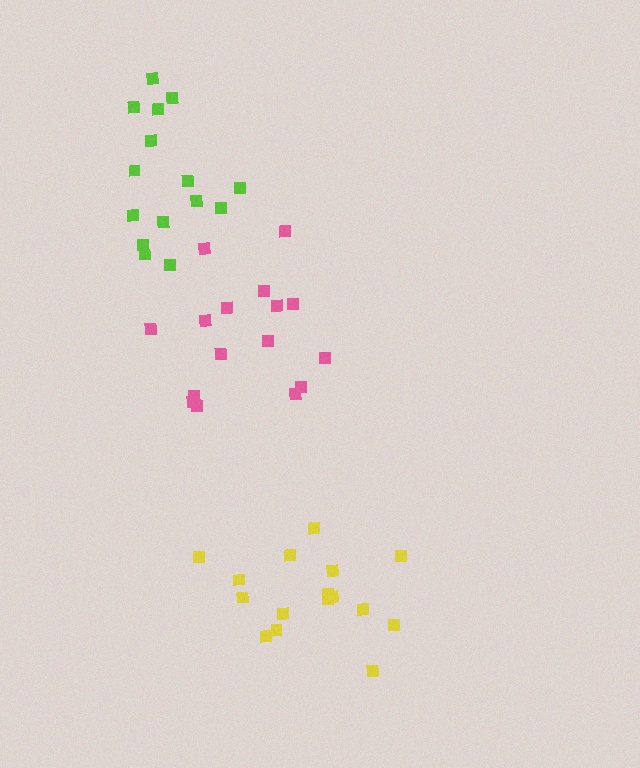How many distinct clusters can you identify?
There are 3 distinct clusters.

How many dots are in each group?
Group 1: 15 dots, Group 2: 16 dots, Group 3: 16 dots (47 total).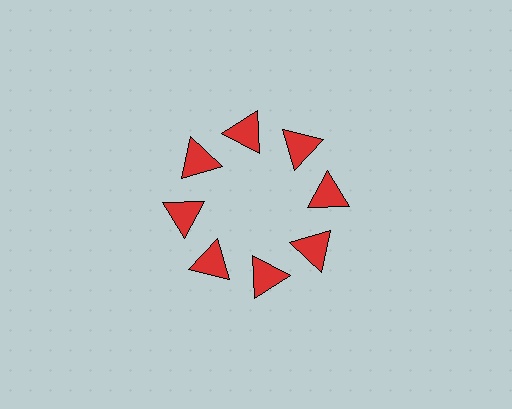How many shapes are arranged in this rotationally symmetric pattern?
There are 8 shapes, arranged in 8 groups of 1.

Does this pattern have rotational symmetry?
Yes, this pattern has 8-fold rotational symmetry. It looks the same after rotating 45 degrees around the center.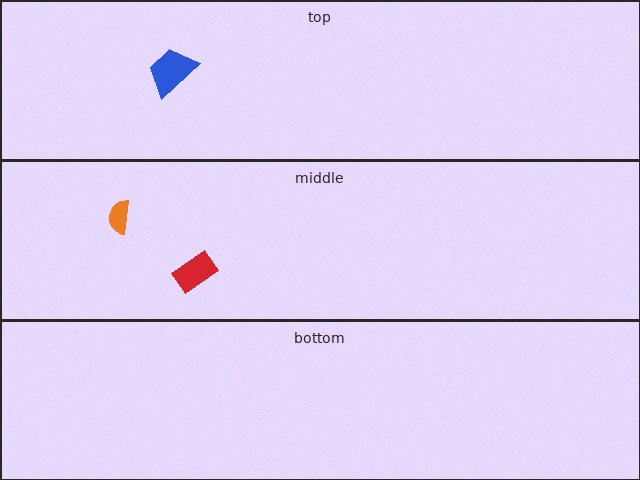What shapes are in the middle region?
The orange semicircle, the red rectangle.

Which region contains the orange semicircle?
The middle region.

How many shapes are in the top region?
1.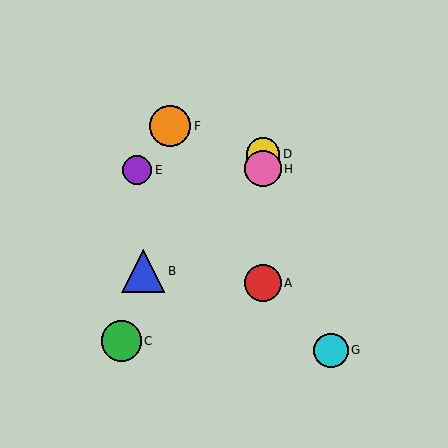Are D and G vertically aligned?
No, D is at x≈263 and G is at x≈331.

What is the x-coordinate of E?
Object E is at x≈137.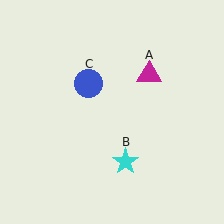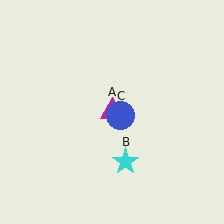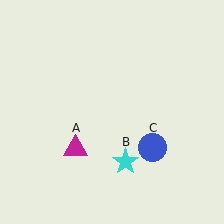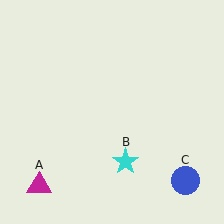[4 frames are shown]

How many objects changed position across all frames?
2 objects changed position: magenta triangle (object A), blue circle (object C).